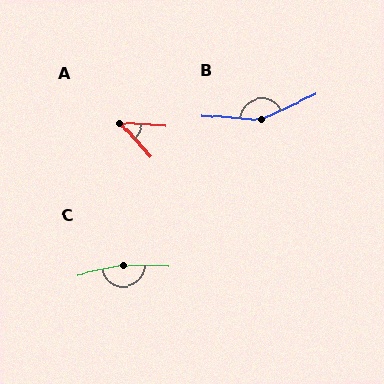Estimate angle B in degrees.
Approximately 150 degrees.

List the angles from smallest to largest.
A (44°), B (150°), C (167°).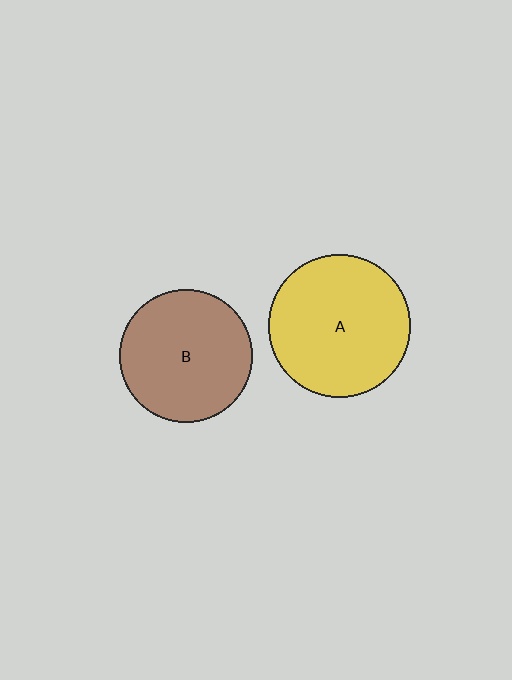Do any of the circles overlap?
No, none of the circles overlap.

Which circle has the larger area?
Circle A (yellow).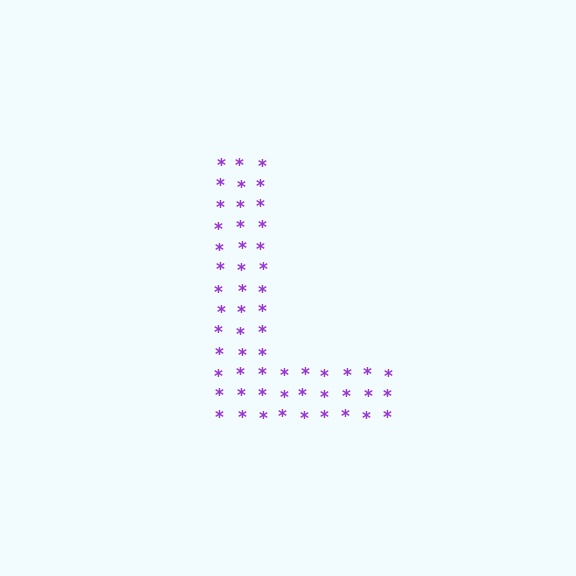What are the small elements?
The small elements are asterisks.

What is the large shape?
The large shape is the letter L.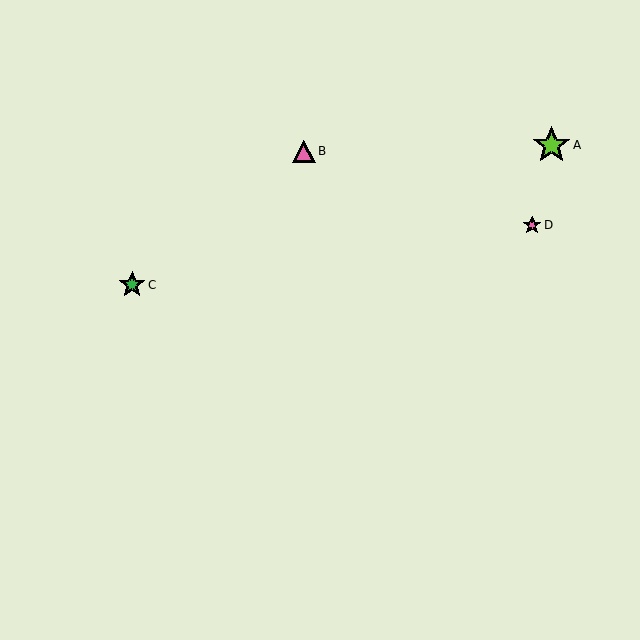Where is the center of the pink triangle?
The center of the pink triangle is at (304, 151).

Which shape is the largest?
The lime star (labeled A) is the largest.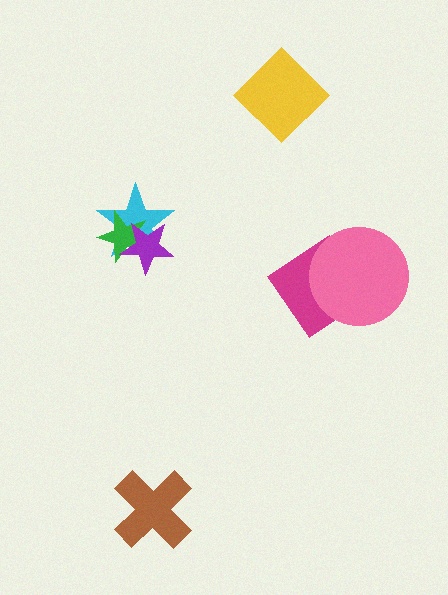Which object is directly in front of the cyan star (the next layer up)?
The green star is directly in front of the cyan star.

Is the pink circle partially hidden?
No, no other shape covers it.